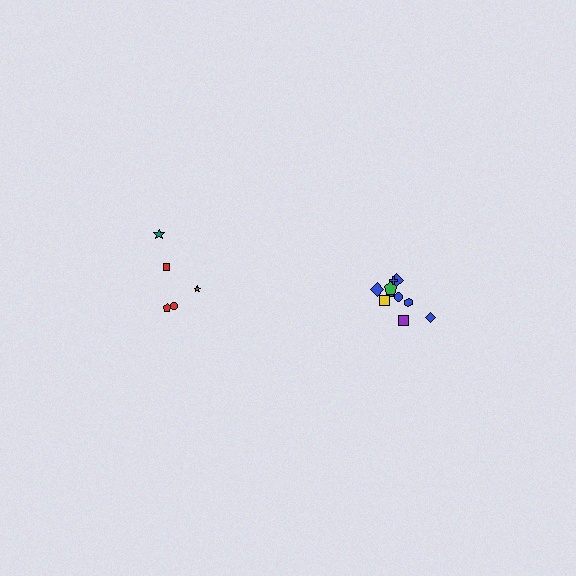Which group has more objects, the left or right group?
The right group.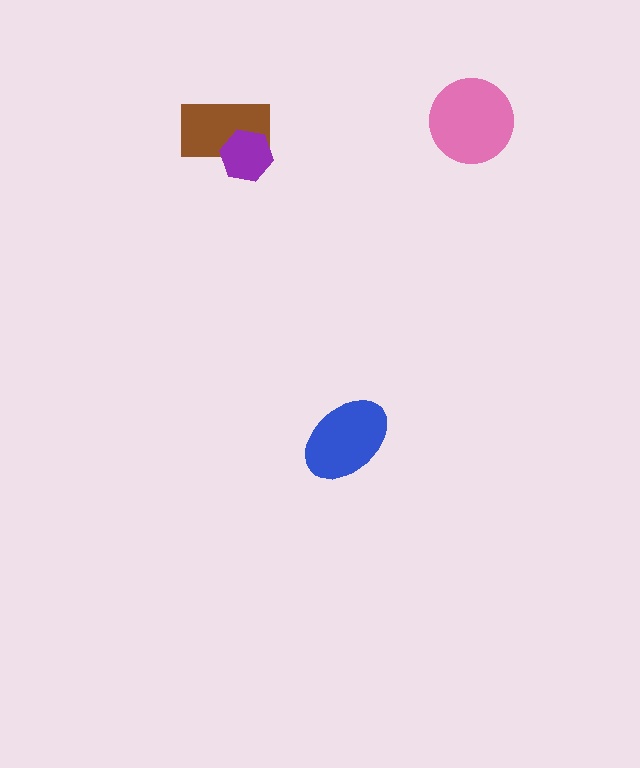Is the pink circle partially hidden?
No, no other shape covers it.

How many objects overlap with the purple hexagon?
1 object overlaps with the purple hexagon.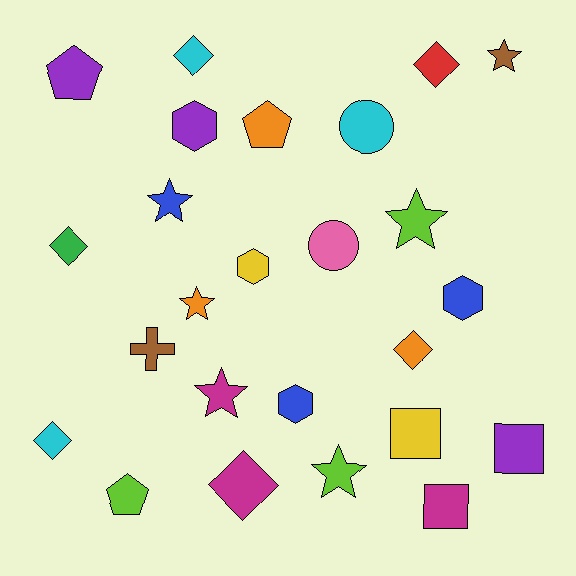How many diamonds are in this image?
There are 6 diamonds.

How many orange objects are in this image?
There are 3 orange objects.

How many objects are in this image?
There are 25 objects.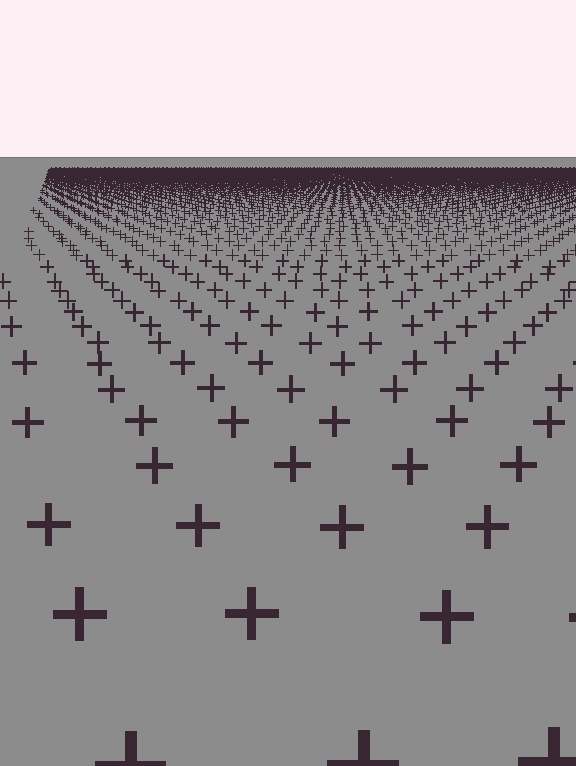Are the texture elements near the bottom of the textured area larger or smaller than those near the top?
Larger. Near the bottom, elements are closer to the viewer and appear at a bigger on-screen size.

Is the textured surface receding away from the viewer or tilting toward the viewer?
The surface is receding away from the viewer. Texture elements get smaller and denser toward the top.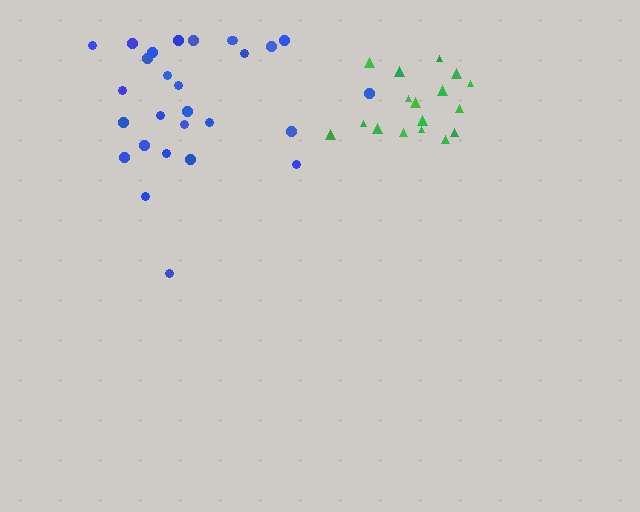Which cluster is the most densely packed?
Green.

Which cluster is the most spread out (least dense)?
Blue.